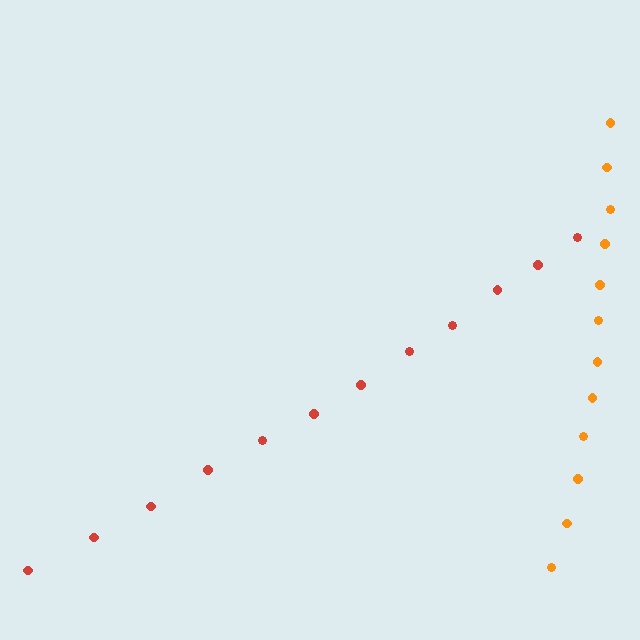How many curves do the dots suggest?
There are 2 distinct paths.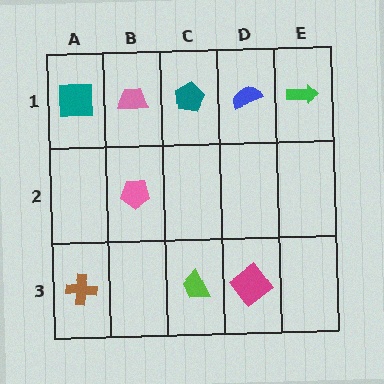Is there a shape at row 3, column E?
No, that cell is empty.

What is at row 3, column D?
A magenta diamond.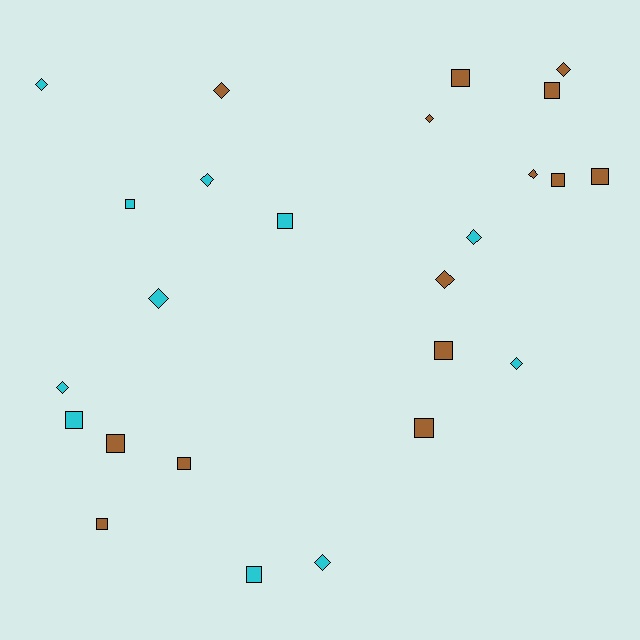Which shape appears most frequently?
Square, with 13 objects.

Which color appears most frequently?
Brown, with 14 objects.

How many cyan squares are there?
There are 4 cyan squares.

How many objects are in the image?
There are 25 objects.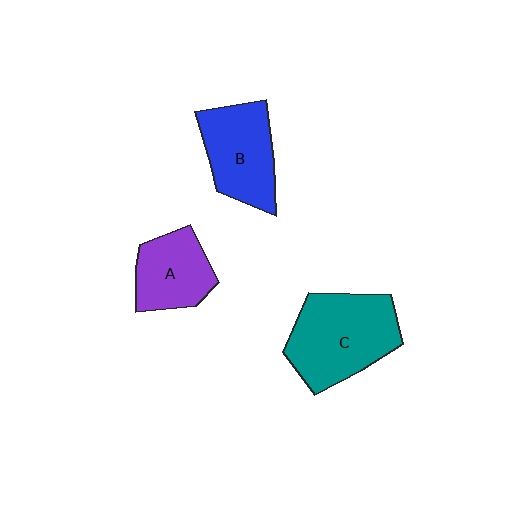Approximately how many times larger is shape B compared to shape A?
Approximately 1.2 times.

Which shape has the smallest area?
Shape A (purple).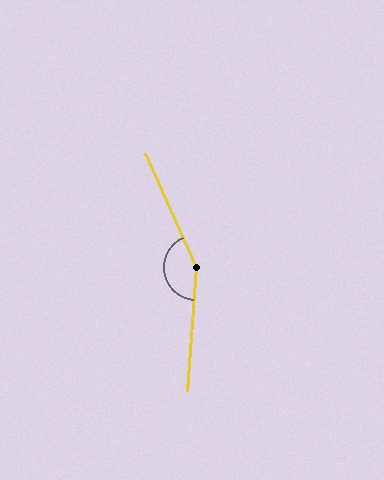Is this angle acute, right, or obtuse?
It is obtuse.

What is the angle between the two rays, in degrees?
Approximately 152 degrees.